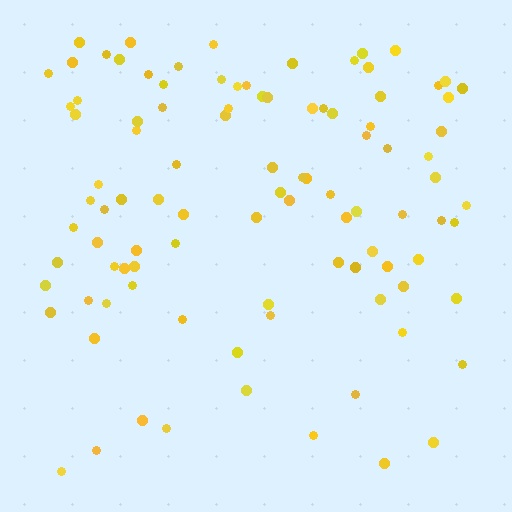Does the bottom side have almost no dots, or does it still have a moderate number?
Still a moderate number, just noticeably fewer than the top.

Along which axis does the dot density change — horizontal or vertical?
Vertical.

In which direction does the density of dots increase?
From bottom to top, with the top side densest.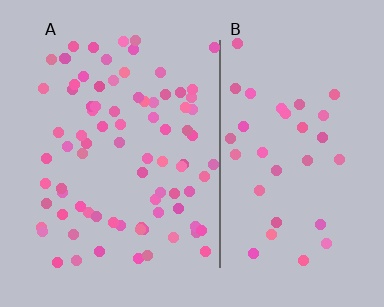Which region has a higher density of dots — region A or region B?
A (the left).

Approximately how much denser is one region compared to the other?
Approximately 2.4× — region A over region B.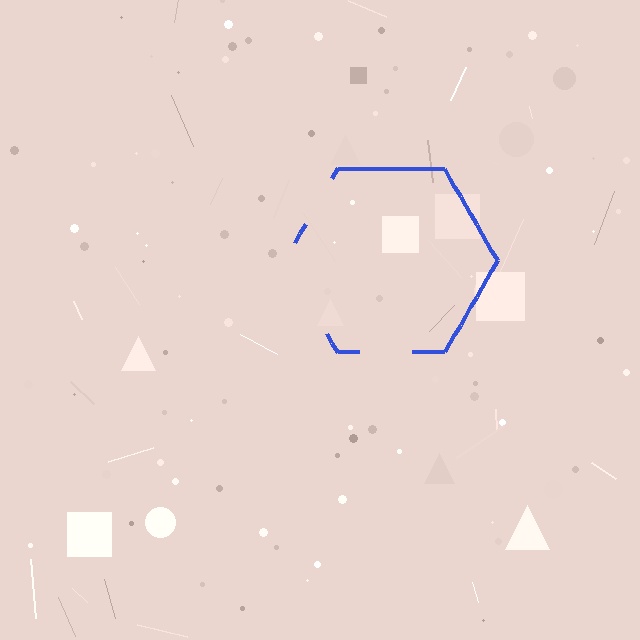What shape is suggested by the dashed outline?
The dashed outline suggests a hexagon.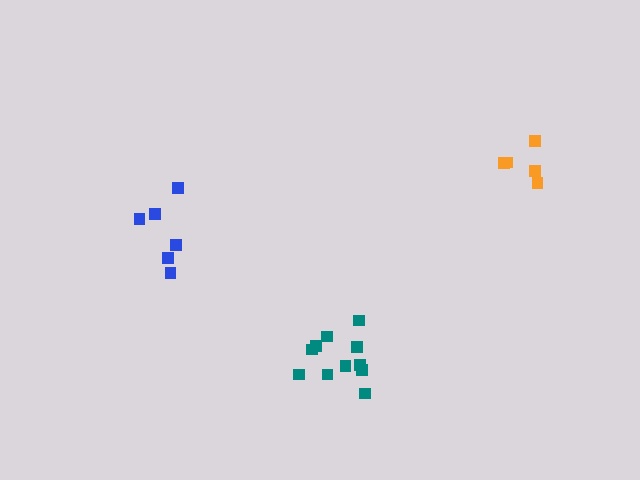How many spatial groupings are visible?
There are 3 spatial groupings.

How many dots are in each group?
Group 1: 6 dots, Group 2: 11 dots, Group 3: 5 dots (22 total).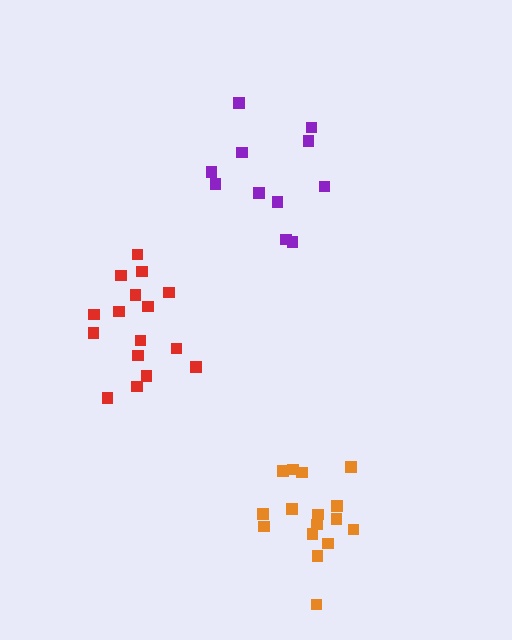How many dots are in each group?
Group 1: 16 dots, Group 2: 11 dots, Group 3: 16 dots (43 total).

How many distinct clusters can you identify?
There are 3 distinct clusters.